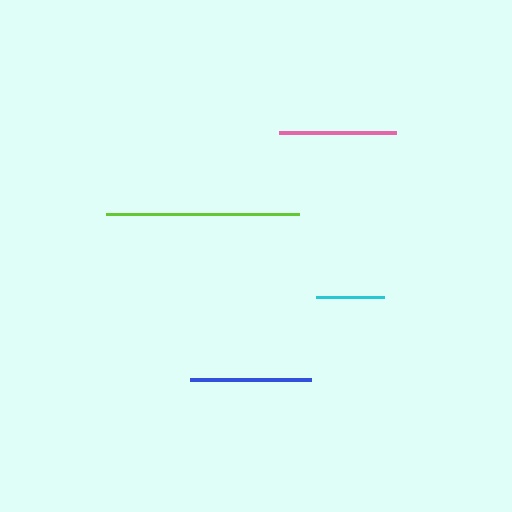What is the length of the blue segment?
The blue segment is approximately 121 pixels long.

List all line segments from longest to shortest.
From longest to shortest: lime, blue, pink, cyan.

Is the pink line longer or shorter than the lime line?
The lime line is longer than the pink line.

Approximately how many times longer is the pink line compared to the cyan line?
The pink line is approximately 1.7 times the length of the cyan line.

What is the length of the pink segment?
The pink segment is approximately 116 pixels long.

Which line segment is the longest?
The lime line is the longest at approximately 192 pixels.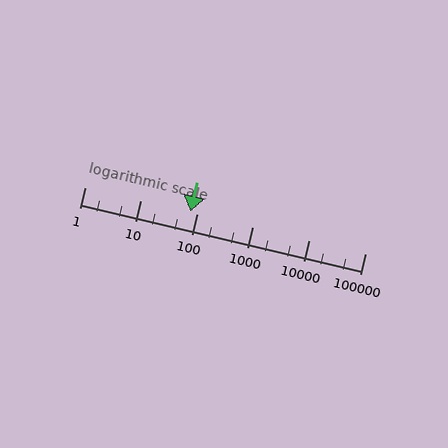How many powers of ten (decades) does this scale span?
The scale spans 5 decades, from 1 to 100000.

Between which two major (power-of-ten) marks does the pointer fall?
The pointer is between 10 and 100.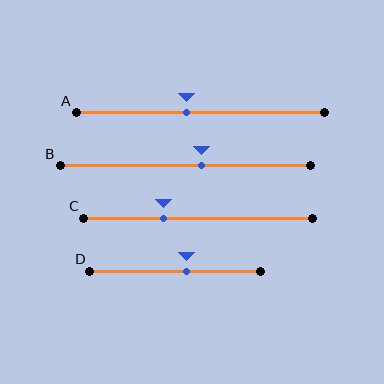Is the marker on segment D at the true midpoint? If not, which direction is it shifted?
No, the marker on segment D is shifted to the right by about 6% of the segment length.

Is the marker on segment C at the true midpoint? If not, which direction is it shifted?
No, the marker on segment C is shifted to the left by about 15% of the segment length.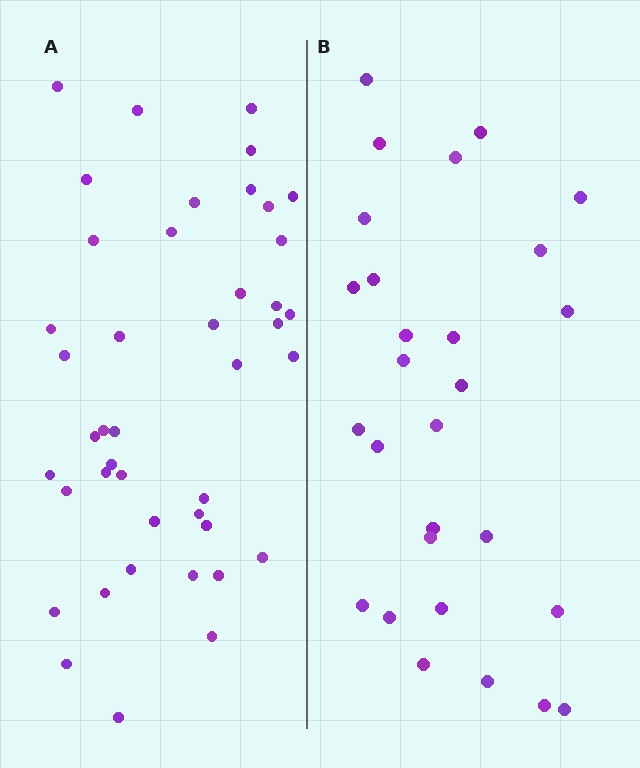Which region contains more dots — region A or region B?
Region A (the left region) has more dots.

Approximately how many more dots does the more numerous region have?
Region A has approximately 15 more dots than region B.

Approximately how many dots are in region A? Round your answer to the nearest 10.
About 40 dots. (The exact count is 43, which rounds to 40.)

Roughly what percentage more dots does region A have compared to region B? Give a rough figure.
About 55% more.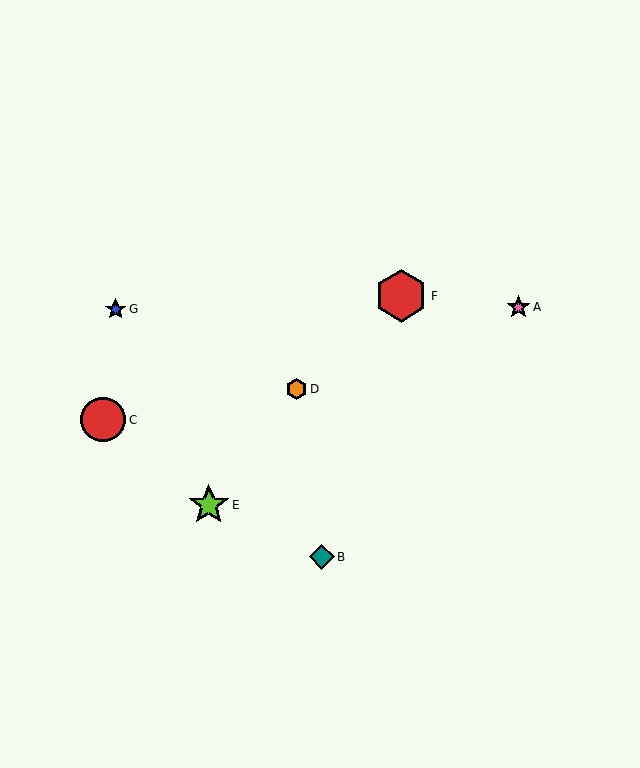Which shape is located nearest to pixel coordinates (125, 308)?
The blue star (labeled G) at (116, 309) is nearest to that location.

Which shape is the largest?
The red hexagon (labeled F) is the largest.